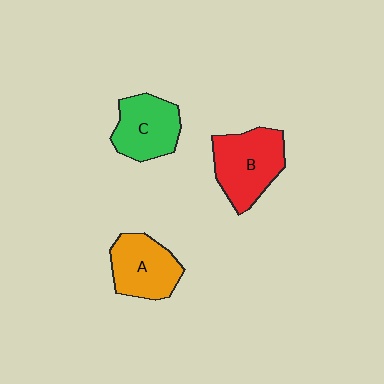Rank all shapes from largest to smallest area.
From largest to smallest: B (red), A (orange), C (green).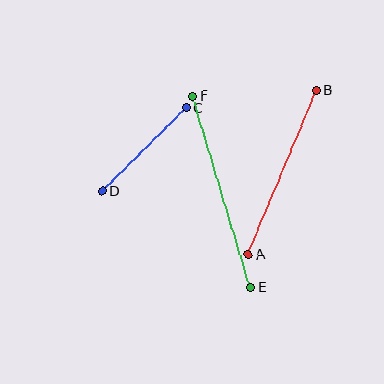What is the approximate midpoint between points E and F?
The midpoint is at approximately (222, 192) pixels.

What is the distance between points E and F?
The distance is approximately 200 pixels.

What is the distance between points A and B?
The distance is approximately 178 pixels.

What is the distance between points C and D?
The distance is approximately 118 pixels.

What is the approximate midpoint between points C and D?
The midpoint is at approximately (144, 150) pixels.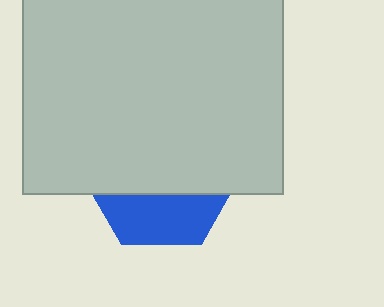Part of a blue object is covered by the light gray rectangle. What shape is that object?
It is a hexagon.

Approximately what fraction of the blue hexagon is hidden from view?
Roughly 68% of the blue hexagon is hidden behind the light gray rectangle.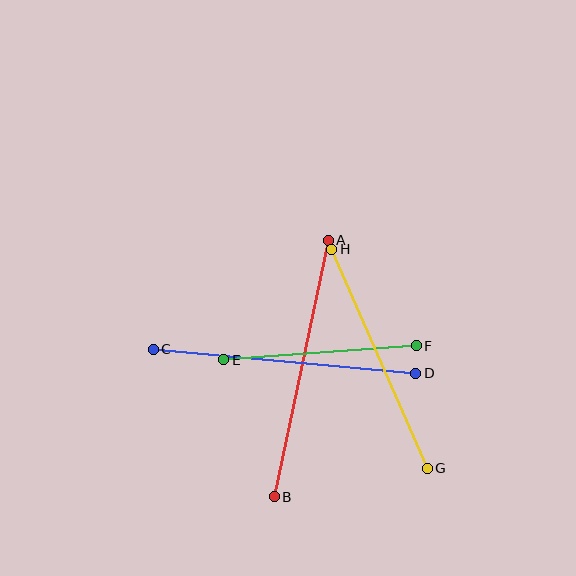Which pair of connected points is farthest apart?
Points C and D are farthest apart.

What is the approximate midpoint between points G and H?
The midpoint is at approximately (380, 359) pixels.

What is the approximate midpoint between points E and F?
The midpoint is at approximately (320, 353) pixels.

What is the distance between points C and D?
The distance is approximately 264 pixels.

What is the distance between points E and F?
The distance is approximately 193 pixels.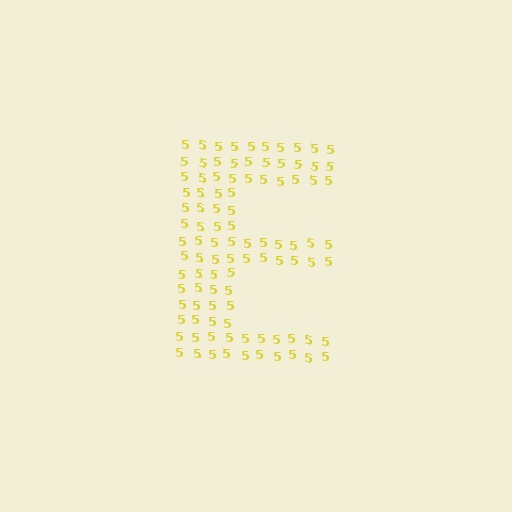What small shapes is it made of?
It is made of small digit 5's.